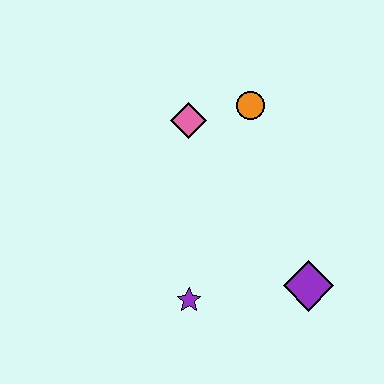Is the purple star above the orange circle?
No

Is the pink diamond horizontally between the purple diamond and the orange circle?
No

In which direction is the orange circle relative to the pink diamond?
The orange circle is to the right of the pink diamond.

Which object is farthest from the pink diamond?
The purple diamond is farthest from the pink diamond.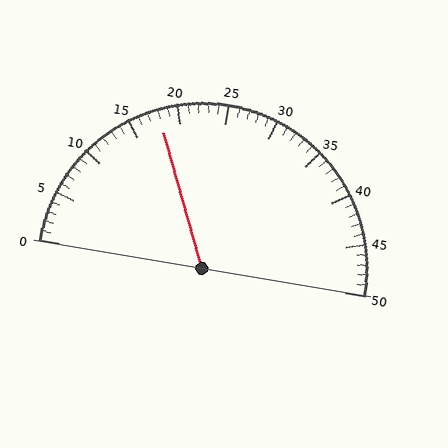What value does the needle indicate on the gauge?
The needle indicates approximately 18.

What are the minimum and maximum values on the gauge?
The gauge ranges from 0 to 50.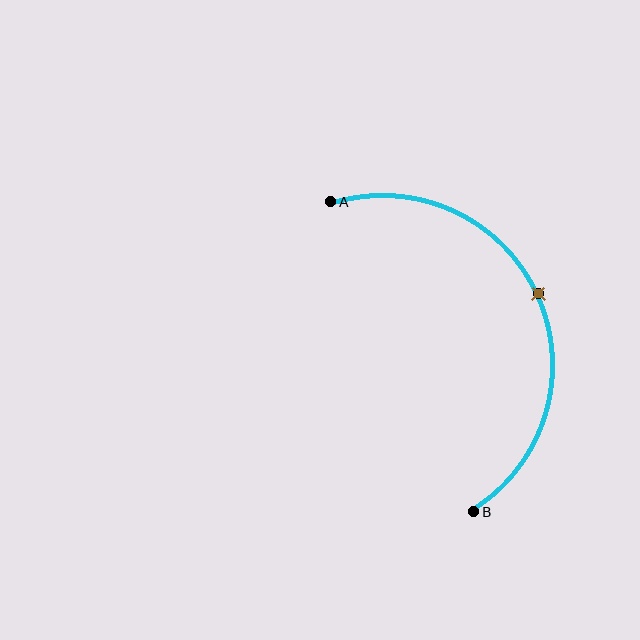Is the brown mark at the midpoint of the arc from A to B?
Yes. The brown mark lies on the arc at equal arc-length from both A and B — it is the arc midpoint.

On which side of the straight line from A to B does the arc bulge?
The arc bulges to the right of the straight line connecting A and B.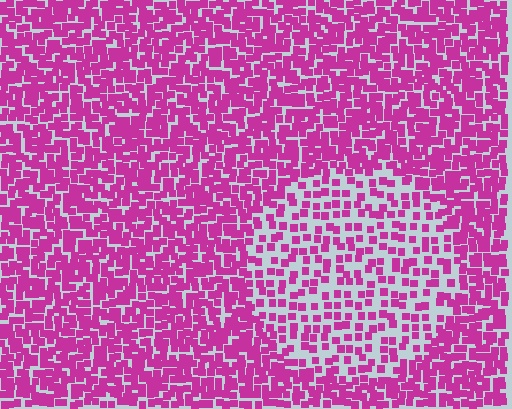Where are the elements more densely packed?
The elements are more densely packed outside the circle boundary.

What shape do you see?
I see a circle.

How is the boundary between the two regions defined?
The boundary is defined by a change in element density (approximately 2.1x ratio). All elements are the same color, size, and shape.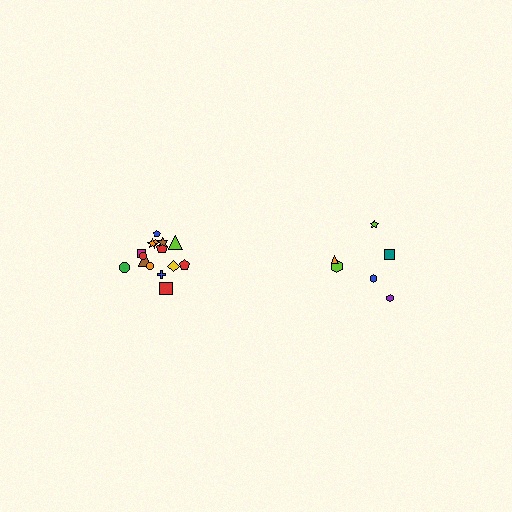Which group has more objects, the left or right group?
The left group.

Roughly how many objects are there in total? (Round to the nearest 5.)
Roughly 20 objects in total.